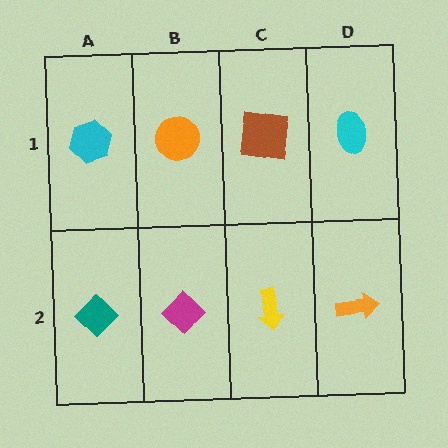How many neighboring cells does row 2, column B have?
3.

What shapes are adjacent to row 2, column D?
A cyan ellipse (row 1, column D), a yellow arrow (row 2, column C).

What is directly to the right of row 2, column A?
A magenta diamond.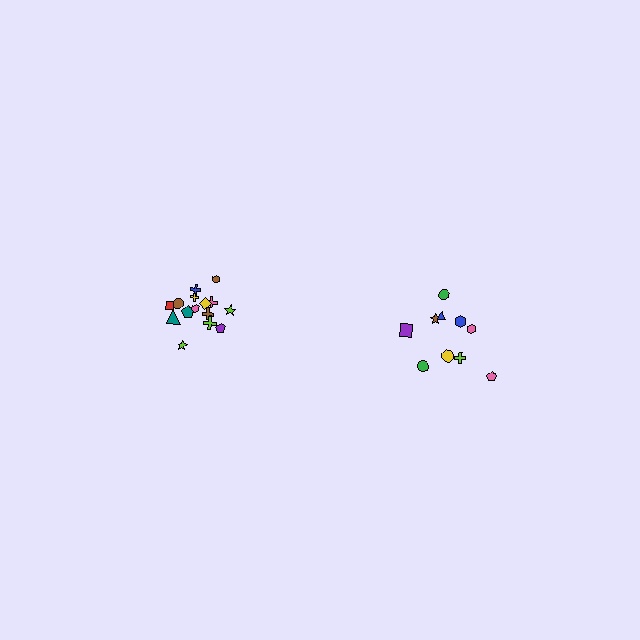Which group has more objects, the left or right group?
The left group.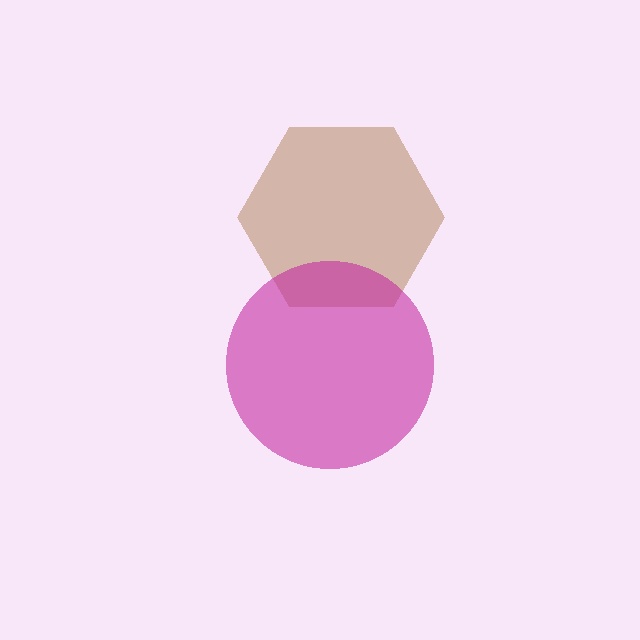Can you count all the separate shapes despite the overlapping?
Yes, there are 2 separate shapes.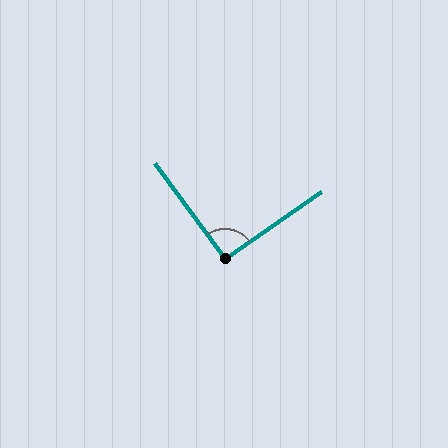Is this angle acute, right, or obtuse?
It is approximately a right angle.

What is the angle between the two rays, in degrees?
Approximately 91 degrees.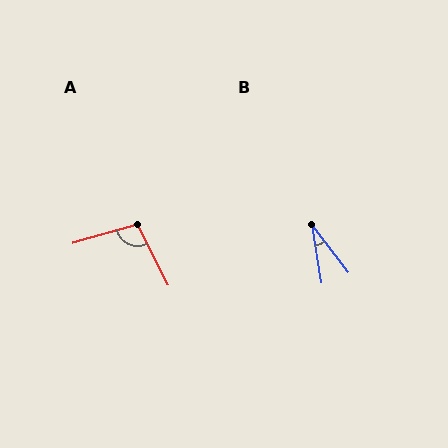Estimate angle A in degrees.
Approximately 101 degrees.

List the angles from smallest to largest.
B (29°), A (101°).